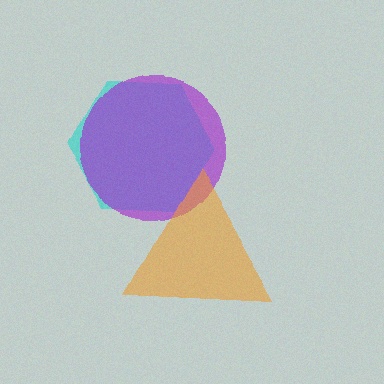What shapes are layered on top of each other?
The layered shapes are: a cyan hexagon, a purple circle, an orange triangle.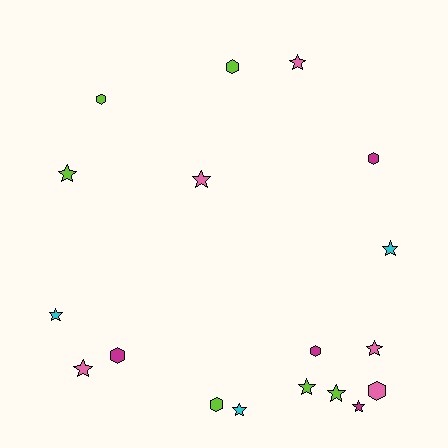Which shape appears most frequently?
Star, with 11 objects.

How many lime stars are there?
There are 3 lime stars.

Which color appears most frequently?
Lime, with 6 objects.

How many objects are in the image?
There are 18 objects.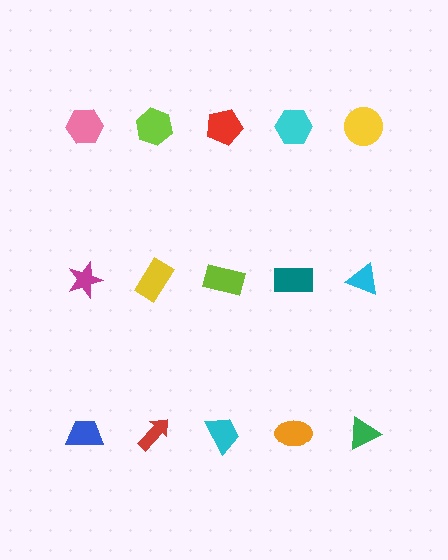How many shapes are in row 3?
5 shapes.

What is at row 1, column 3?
A red pentagon.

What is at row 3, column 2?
A red arrow.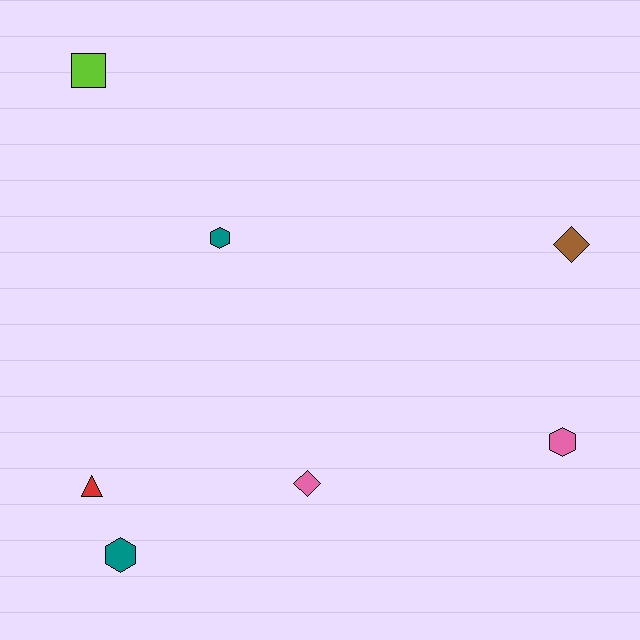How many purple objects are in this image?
There are no purple objects.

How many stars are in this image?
There are no stars.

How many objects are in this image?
There are 7 objects.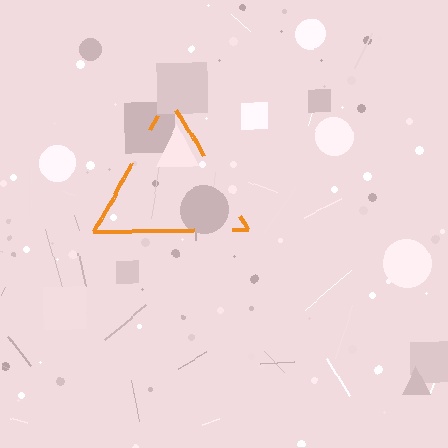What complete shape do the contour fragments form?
The contour fragments form a triangle.